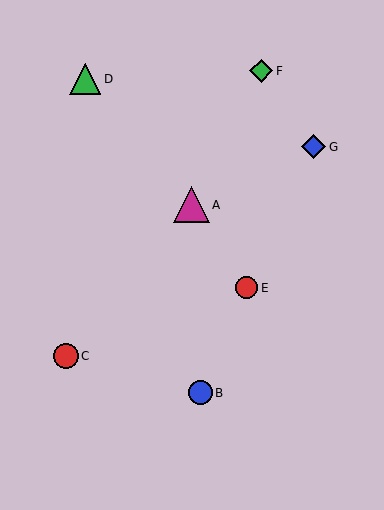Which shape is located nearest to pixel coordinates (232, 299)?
The red circle (labeled E) at (247, 288) is nearest to that location.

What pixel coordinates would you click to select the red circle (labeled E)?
Click at (247, 288) to select the red circle E.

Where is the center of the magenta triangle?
The center of the magenta triangle is at (192, 205).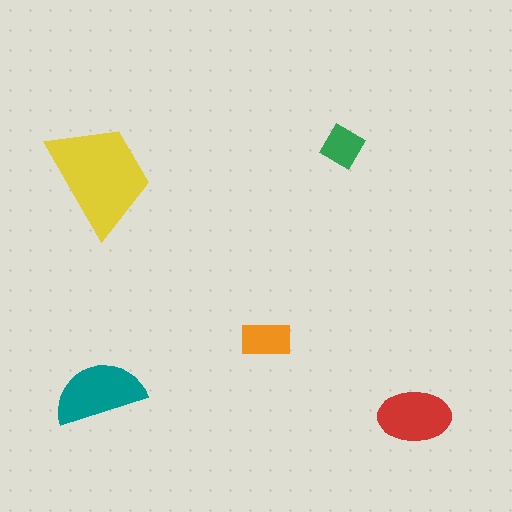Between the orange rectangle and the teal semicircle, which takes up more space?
The teal semicircle.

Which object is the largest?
The yellow trapezoid.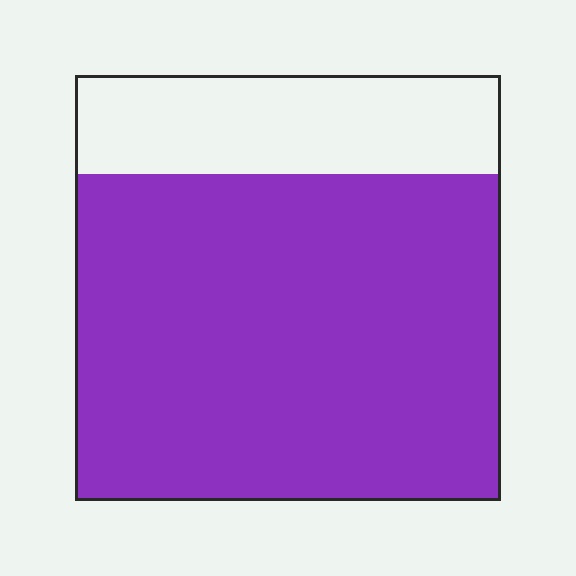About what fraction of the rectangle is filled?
About three quarters (3/4).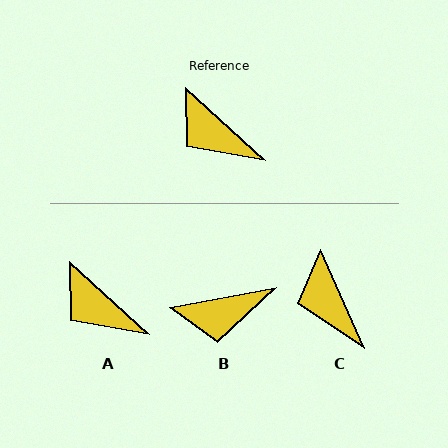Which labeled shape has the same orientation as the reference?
A.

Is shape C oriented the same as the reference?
No, it is off by about 24 degrees.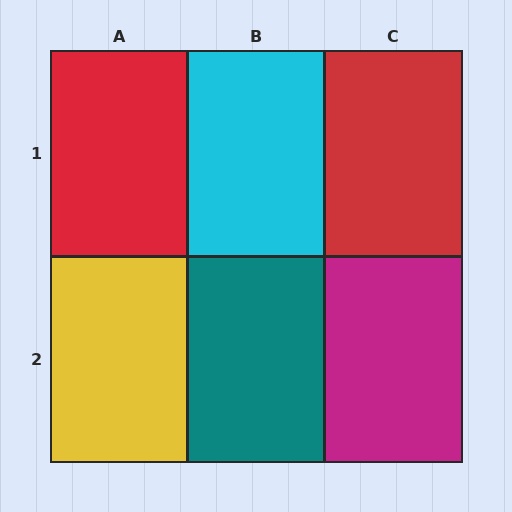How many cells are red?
2 cells are red.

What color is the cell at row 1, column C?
Red.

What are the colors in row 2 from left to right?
Yellow, teal, magenta.